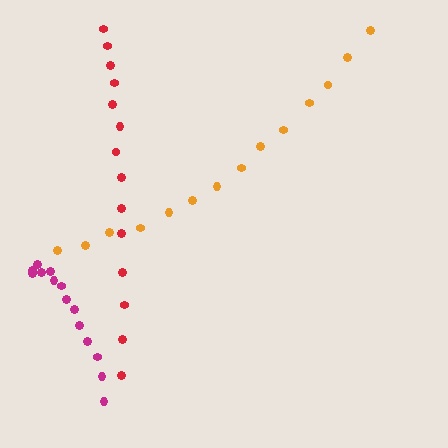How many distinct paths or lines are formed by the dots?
There are 3 distinct paths.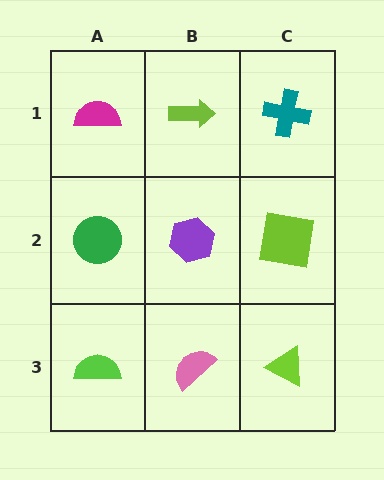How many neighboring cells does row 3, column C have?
2.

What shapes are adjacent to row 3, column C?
A lime square (row 2, column C), a pink semicircle (row 3, column B).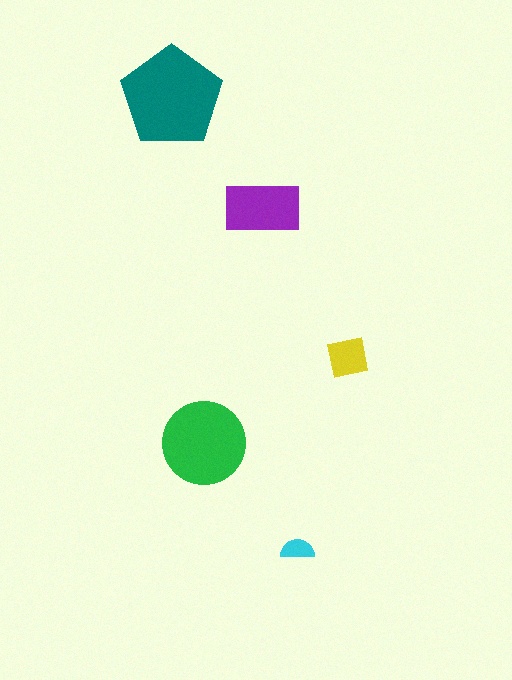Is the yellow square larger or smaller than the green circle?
Smaller.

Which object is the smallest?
The cyan semicircle.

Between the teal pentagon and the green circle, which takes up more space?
The teal pentagon.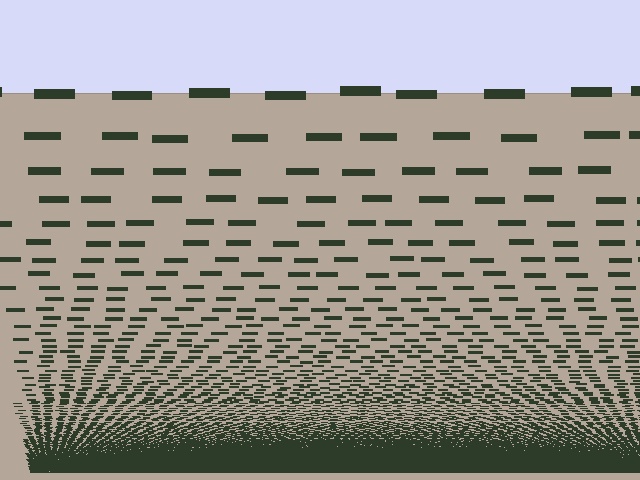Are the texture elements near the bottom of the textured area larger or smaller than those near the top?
Smaller. The gradient is inverted — elements near the bottom are smaller and denser.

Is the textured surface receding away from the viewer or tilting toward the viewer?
The surface appears to tilt toward the viewer. Texture elements get larger and sparser toward the top.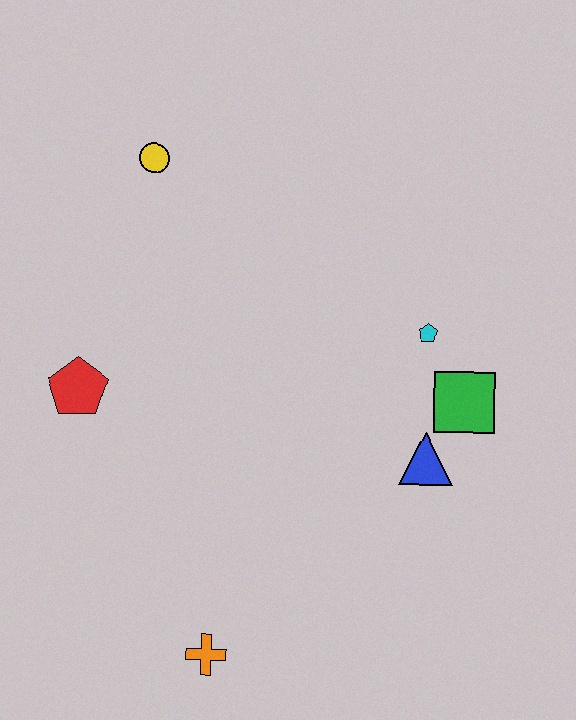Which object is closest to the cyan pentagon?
The green square is closest to the cyan pentagon.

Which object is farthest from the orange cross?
The yellow circle is farthest from the orange cross.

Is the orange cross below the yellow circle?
Yes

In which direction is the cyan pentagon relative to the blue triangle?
The cyan pentagon is above the blue triangle.